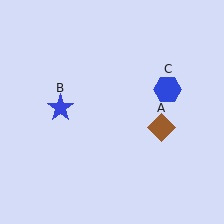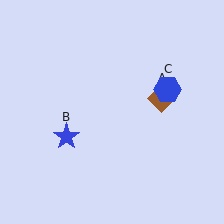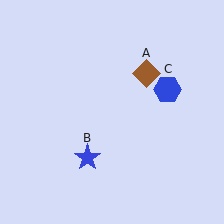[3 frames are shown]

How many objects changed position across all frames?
2 objects changed position: brown diamond (object A), blue star (object B).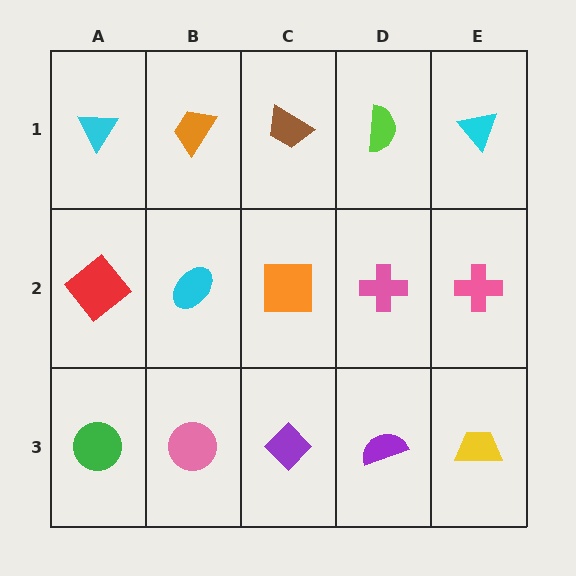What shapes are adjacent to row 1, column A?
A red diamond (row 2, column A), an orange trapezoid (row 1, column B).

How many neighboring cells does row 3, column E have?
2.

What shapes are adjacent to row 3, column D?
A pink cross (row 2, column D), a purple diamond (row 3, column C), a yellow trapezoid (row 3, column E).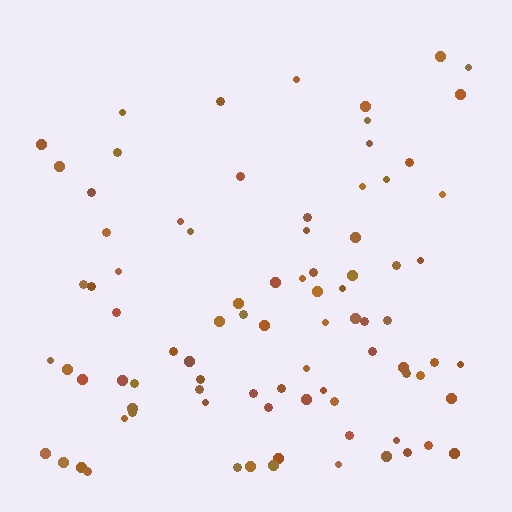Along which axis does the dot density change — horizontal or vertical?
Vertical.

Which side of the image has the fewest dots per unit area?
The top.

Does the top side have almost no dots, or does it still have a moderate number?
Still a moderate number, just noticeably fewer than the bottom.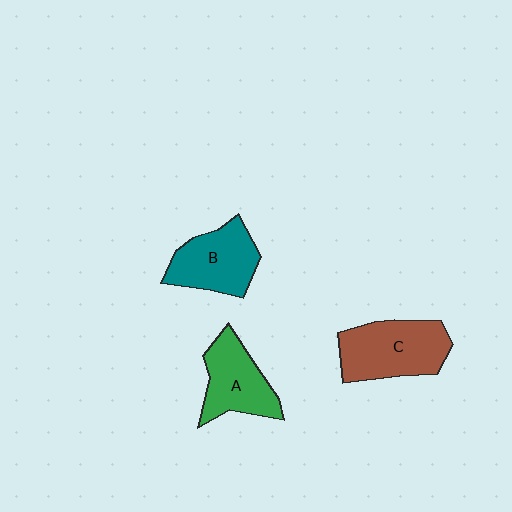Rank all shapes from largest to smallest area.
From largest to smallest: C (brown), B (teal), A (green).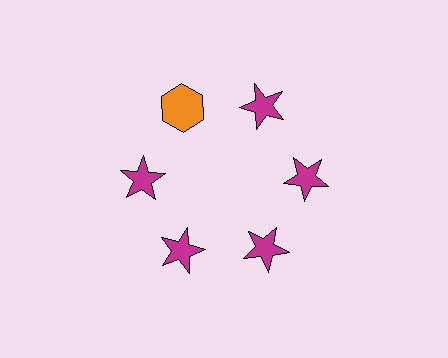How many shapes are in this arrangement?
There are 6 shapes arranged in a ring pattern.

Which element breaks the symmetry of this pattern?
The orange hexagon at roughly the 11 o'clock position breaks the symmetry. All other shapes are magenta stars.